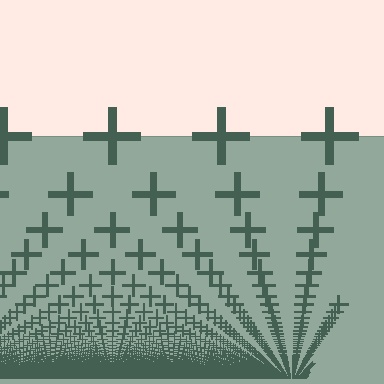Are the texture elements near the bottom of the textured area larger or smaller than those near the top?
Smaller. The gradient is inverted — elements near the bottom are smaller and denser.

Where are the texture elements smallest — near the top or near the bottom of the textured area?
Near the bottom.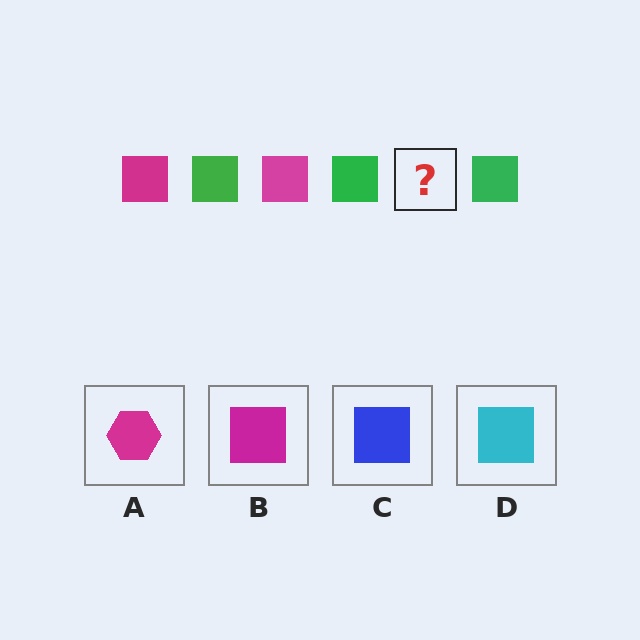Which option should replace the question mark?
Option B.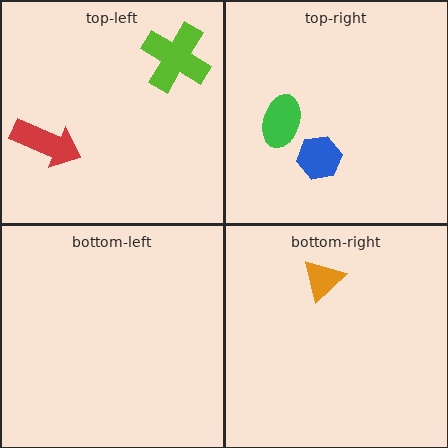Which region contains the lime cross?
The top-left region.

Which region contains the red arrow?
The top-left region.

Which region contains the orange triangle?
The bottom-right region.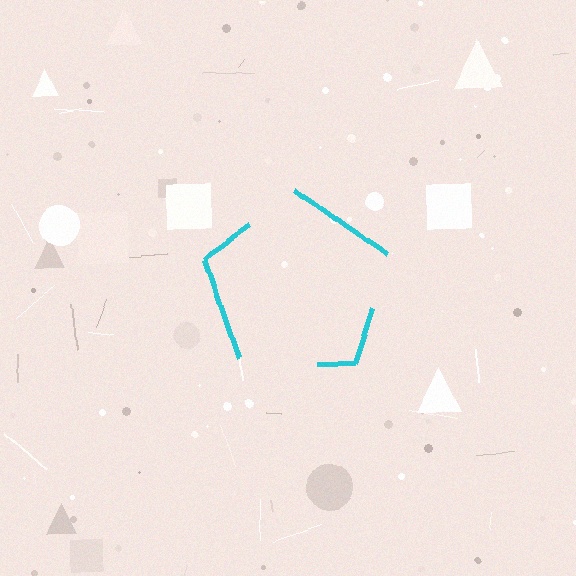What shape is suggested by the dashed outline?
The dashed outline suggests a pentagon.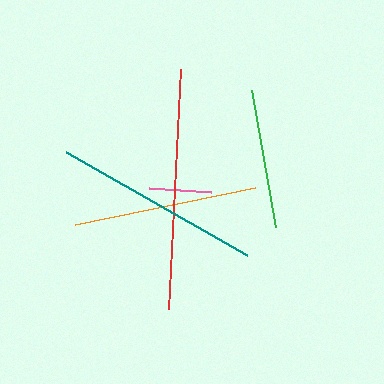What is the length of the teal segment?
The teal segment is approximately 209 pixels long.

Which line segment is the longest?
The red line is the longest at approximately 241 pixels.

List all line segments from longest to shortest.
From longest to shortest: red, teal, orange, green, pink.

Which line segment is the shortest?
The pink line is the shortest at approximately 62 pixels.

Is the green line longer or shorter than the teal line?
The teal line is longer than the green line.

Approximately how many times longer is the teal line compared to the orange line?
The teal line is approximately 1.1 times the length of the orange line.